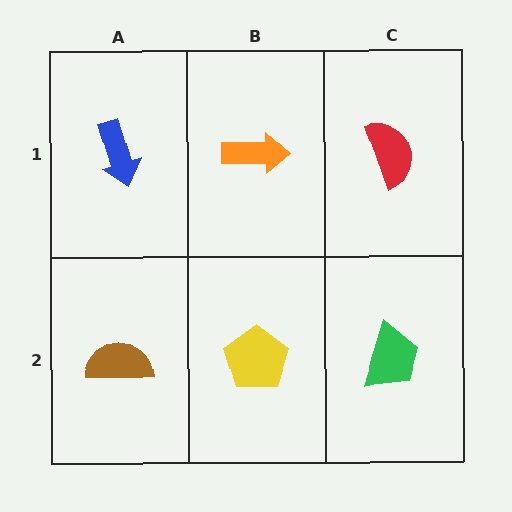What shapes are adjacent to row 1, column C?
A green trapezoid (row 2, column C), an orange arrow (row 1, column B).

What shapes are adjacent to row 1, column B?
A yellow pentagon (row 2, column B), a blue arrow (row 1, column A), a red semicircle (row 1, column C).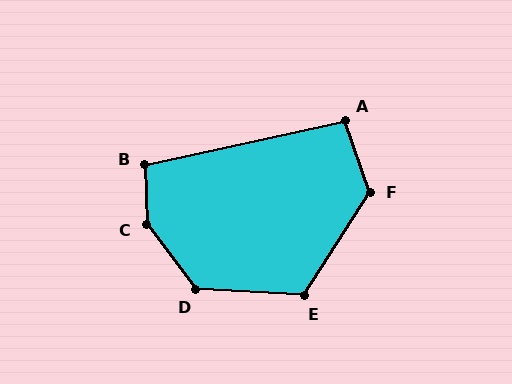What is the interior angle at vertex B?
Approximately 101 degrees (obtuse).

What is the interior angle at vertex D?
Approximately 131 degrees (obtuse).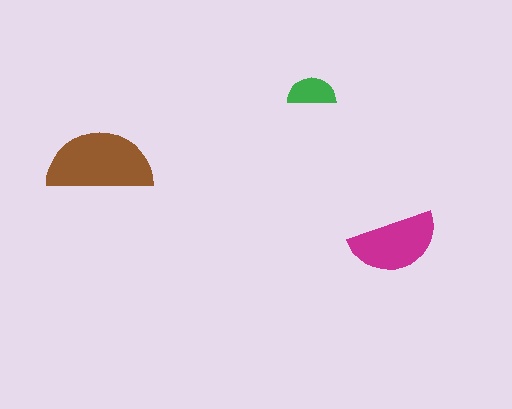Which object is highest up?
The green semicircle is topmost.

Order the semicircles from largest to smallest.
the brown one, the magenta one, the green one.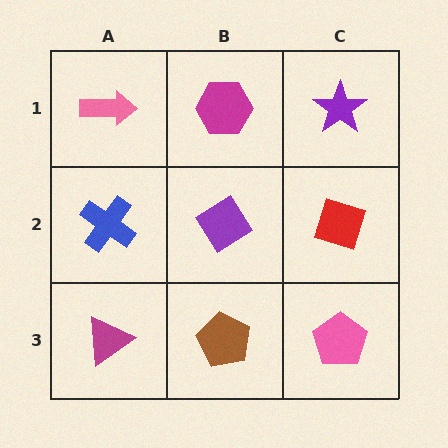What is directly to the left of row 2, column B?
A blue cross.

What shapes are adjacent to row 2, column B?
A magenta hexagon (row 1, column B), a brown pentagon (row 3, column B), a blue cross (row 2, column A), a red diamond (row 2, column C).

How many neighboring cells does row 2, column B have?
4.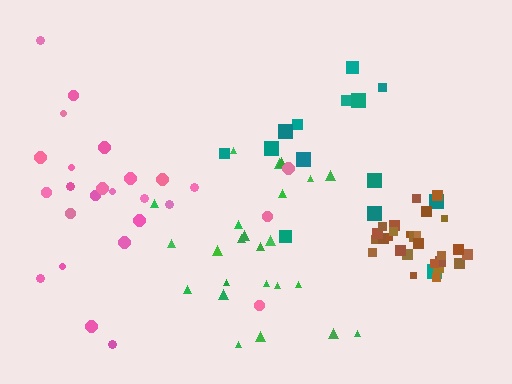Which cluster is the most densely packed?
Brown.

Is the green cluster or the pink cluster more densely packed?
Pink.